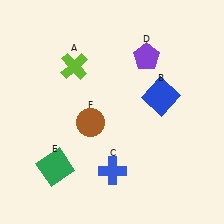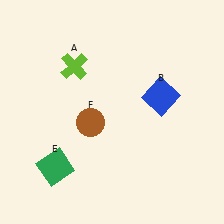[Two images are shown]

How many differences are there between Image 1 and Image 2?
There are 2 differences between the two images.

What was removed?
The purple pentagon (D), the blue cross (C) were removed in Image 2.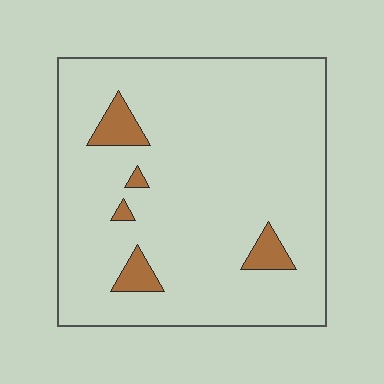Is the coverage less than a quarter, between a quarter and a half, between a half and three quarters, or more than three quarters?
Less than a quarter.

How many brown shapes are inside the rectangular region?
5.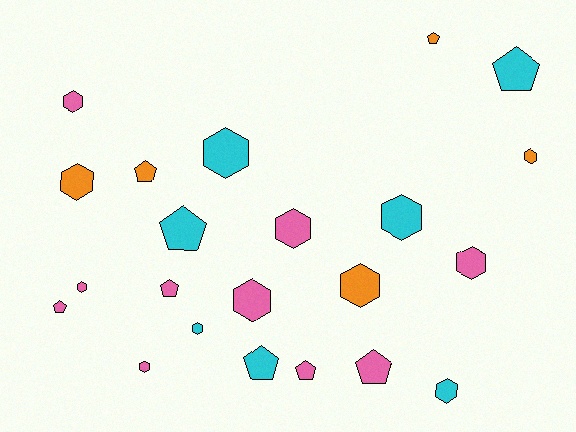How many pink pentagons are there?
There are 4 pink pentagons.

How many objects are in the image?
There are 22 objects.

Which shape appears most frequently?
Hexagon, with 13 objects.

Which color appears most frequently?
Pink, with 10 objects.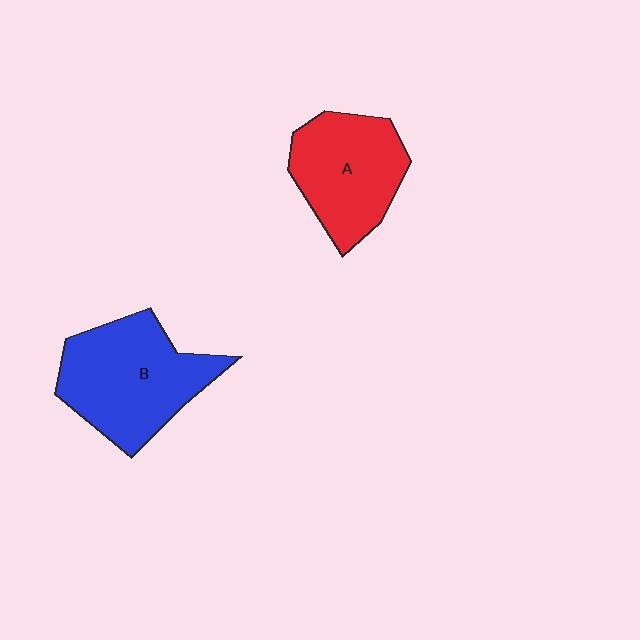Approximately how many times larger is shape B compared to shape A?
Approximately 1.2 times.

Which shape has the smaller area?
Shape A (red).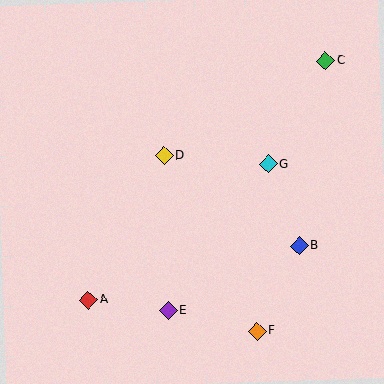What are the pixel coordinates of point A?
Point A is at (88, 300).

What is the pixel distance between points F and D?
The distance between F and D is 198 pixels.